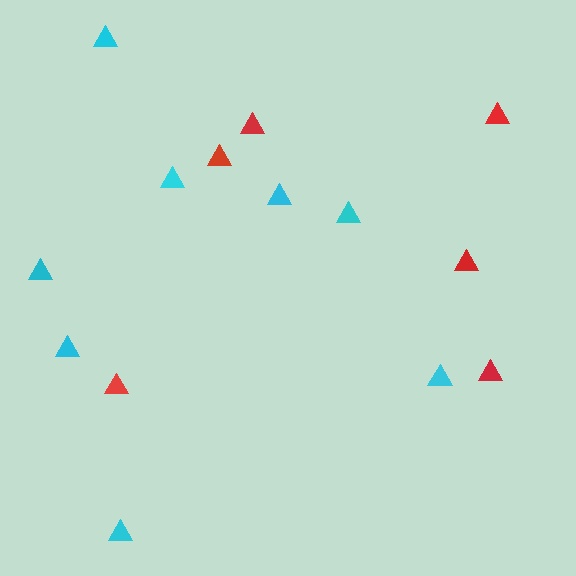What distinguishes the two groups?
There are 2 groups: one group of red triangles (6) and one group of cyan triangles (8).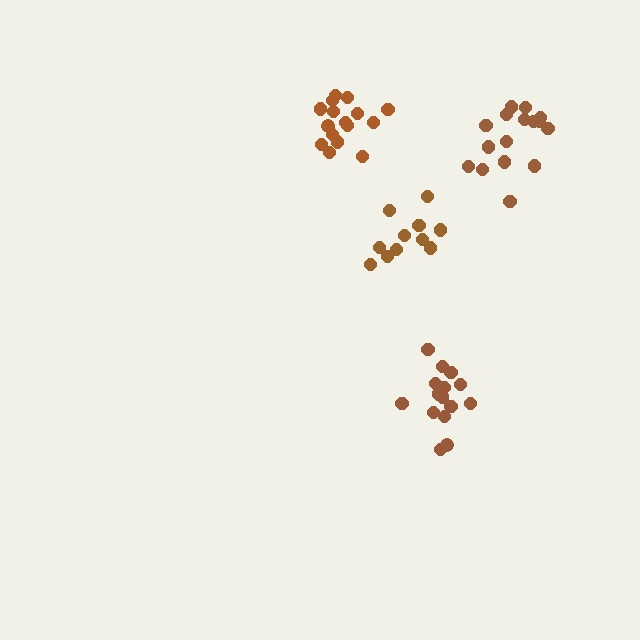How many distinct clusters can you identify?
There are 4 distinct clusters.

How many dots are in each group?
Group 1: 16 dots, Group 2: 11 dots, Group 3: 16 dots, Group 4: 15 dots (58 total).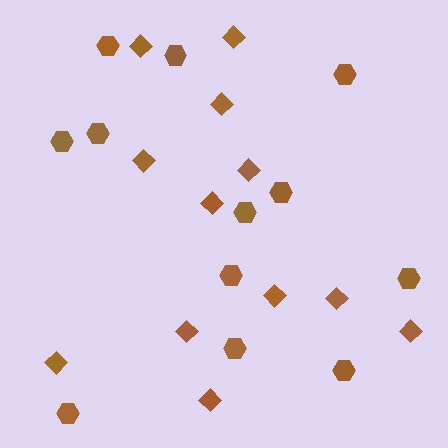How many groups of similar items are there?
There are 2 groups: one group of diamonds (12) and one group of hexagons (12).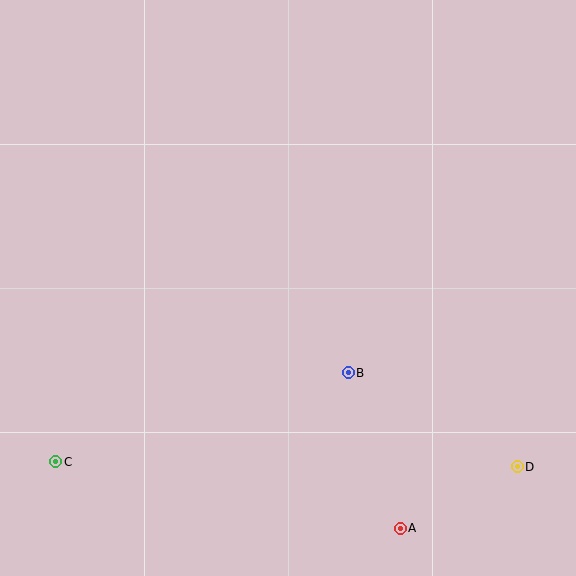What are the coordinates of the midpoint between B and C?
The midpoint between B and C is at (202, 417).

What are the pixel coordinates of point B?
Point B is at (348, 373).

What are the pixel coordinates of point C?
Point C is at (56, 462).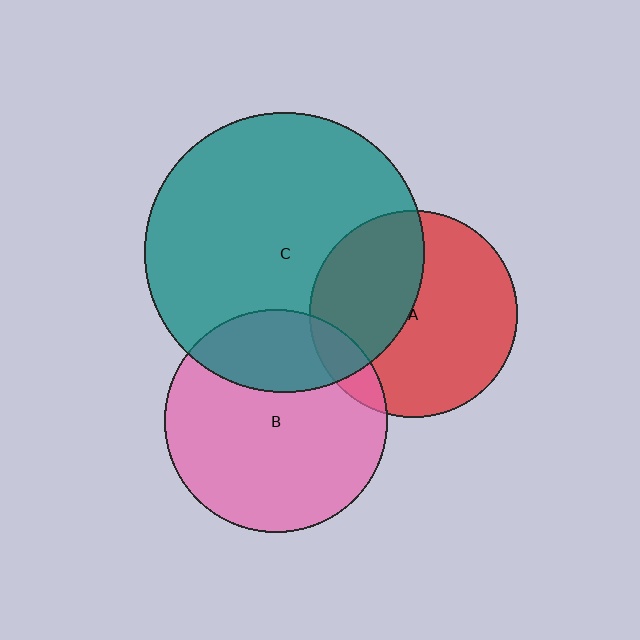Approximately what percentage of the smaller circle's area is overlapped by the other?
Approximately 10%.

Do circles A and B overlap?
Yes.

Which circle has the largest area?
Circle C (teal).